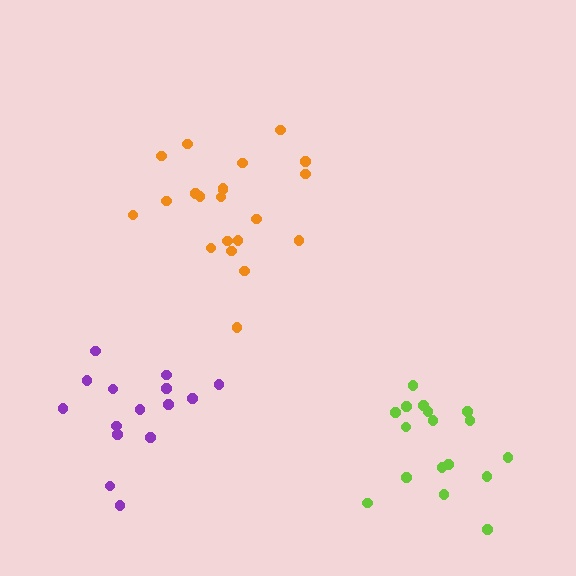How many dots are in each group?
Group 1: 17 dots, Group 2: 21 dots, Group 3: 15 dots (53 total).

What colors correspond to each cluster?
The clusters are colored: lime, orange, purple.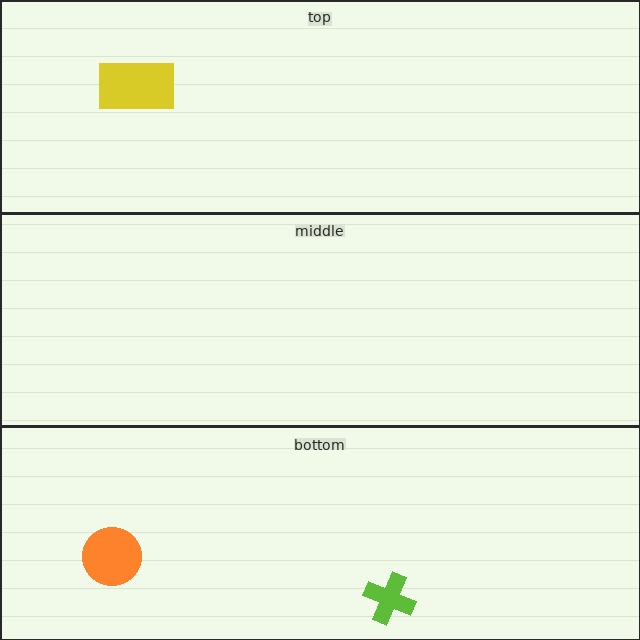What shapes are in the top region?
The yellow rectangle.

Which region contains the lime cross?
The bottom region.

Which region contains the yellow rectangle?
The top region.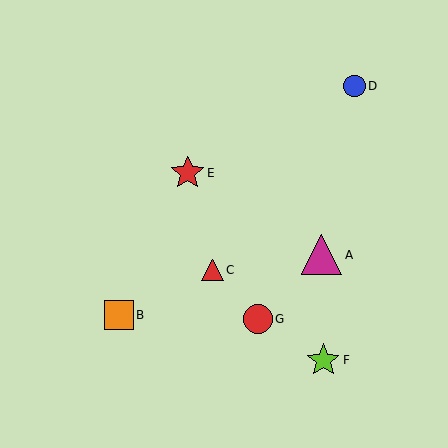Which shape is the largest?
The magenta triangle (labeled A) is the largest.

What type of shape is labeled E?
Shape E is a red star.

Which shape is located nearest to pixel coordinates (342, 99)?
The blue circle (labeled D) at (355, 86) is nearest to that location.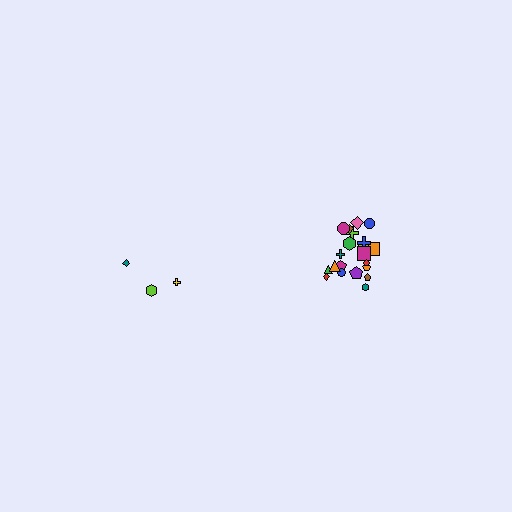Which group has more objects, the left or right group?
The right group.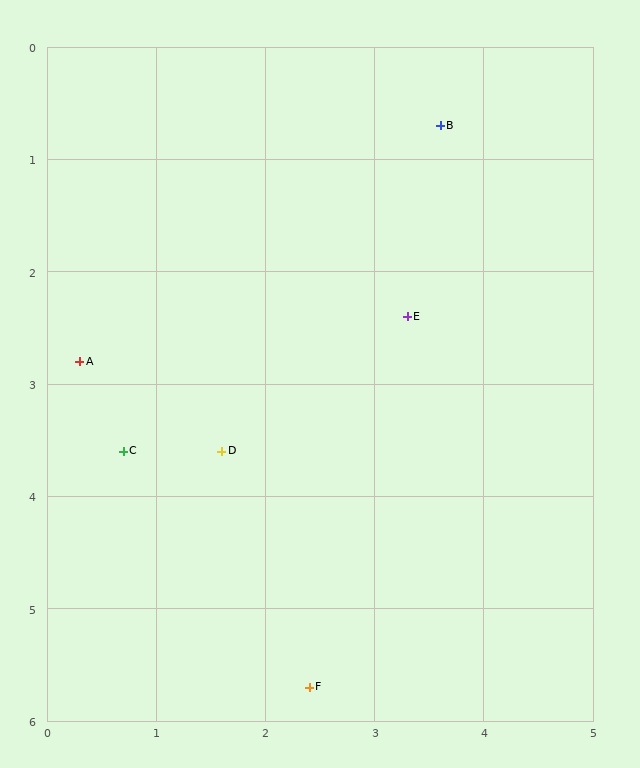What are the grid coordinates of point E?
Point E is at approximately (3.3, 2.4).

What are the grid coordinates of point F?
Point F is at approximately (2.4, 5.7).